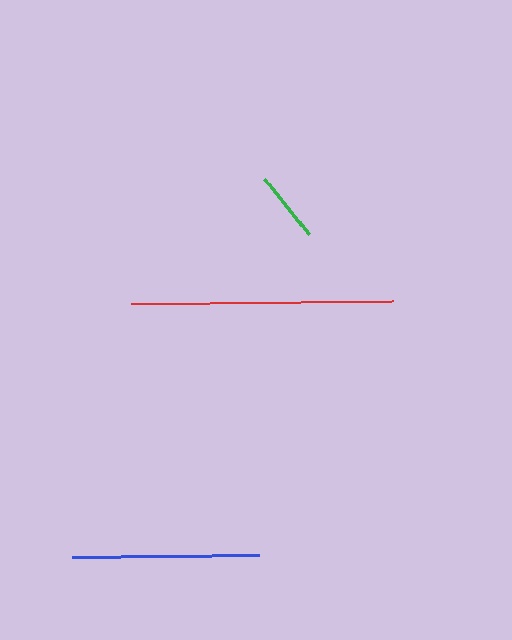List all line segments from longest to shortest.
From longest to shortest: red, blue, green.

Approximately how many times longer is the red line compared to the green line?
The red line is approximately 3.7 times the length of the green line.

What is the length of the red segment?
The red segment is approximately 262 pixels long.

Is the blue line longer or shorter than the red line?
The red line is longer than the blue line.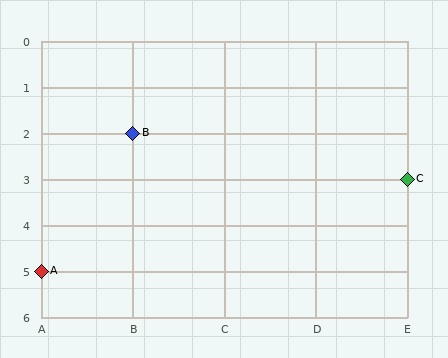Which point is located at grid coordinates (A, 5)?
Point A is at (A, 5).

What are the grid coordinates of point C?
Point C is at grid coordinates (E, 3).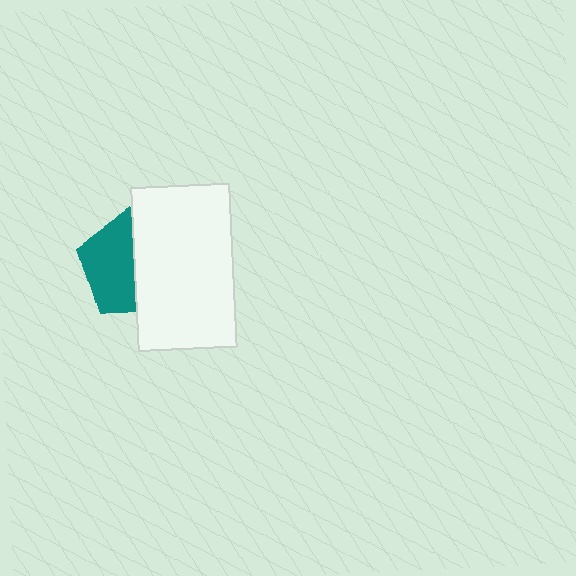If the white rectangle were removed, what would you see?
You would see the complete teal pentagon.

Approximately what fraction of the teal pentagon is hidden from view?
Roughly 48% of the teal pentagon is hidden behind the white rectangle.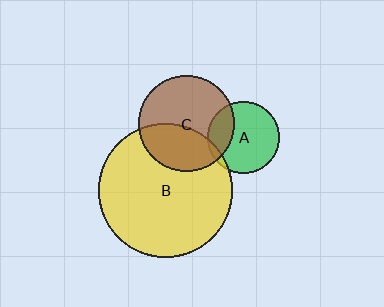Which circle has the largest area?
Circle B (yellow).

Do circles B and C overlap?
Yes.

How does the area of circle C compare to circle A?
Approximately 1.8 times.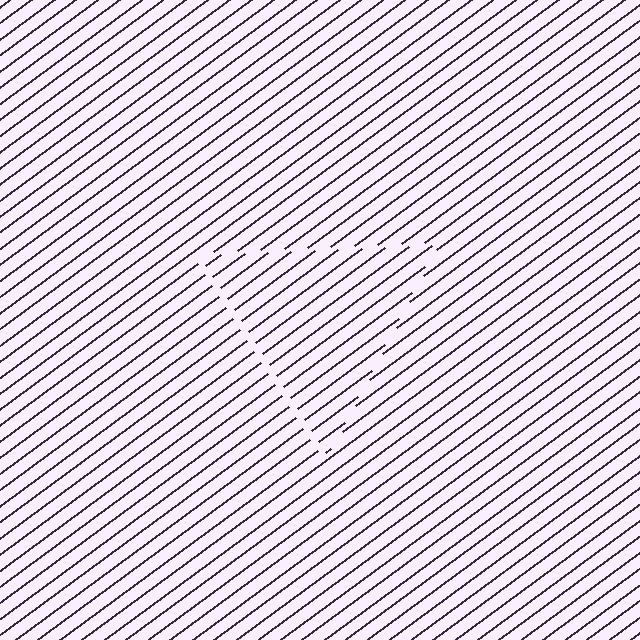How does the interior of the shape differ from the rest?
The interior of the shape contains the same grating, shifted by half a period — the contour is defined by the phase discontinuity where line-ends from the inner and outer gratings abut.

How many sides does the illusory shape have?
3 sides — the line-ends trace a triangle.